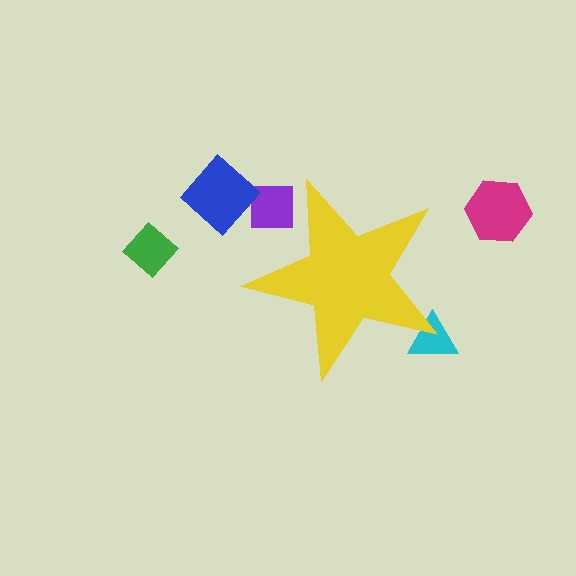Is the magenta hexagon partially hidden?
No, the magenta hexagon is fully visible.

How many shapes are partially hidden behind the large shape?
2 shapes are partially hidden.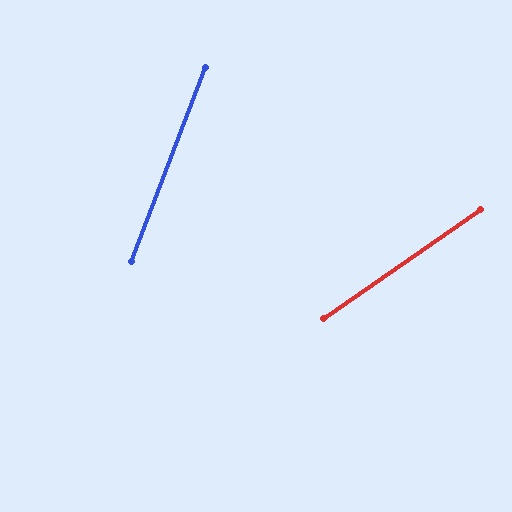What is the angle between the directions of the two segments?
Approximately 34 degrees.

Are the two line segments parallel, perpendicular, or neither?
Neither parallel nor perpendicular — they differ by about 34°.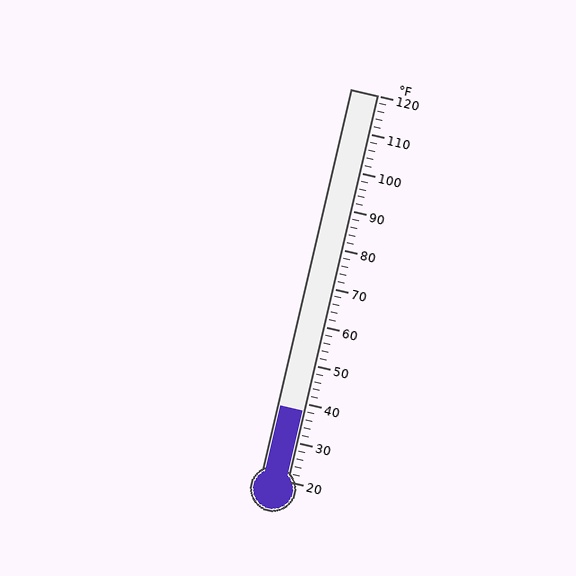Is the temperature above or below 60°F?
The temperature is below 60°F.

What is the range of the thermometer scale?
The thermometer scale ranges from 20°F to 120°F.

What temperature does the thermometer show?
The thermometer shows approximately 38°F.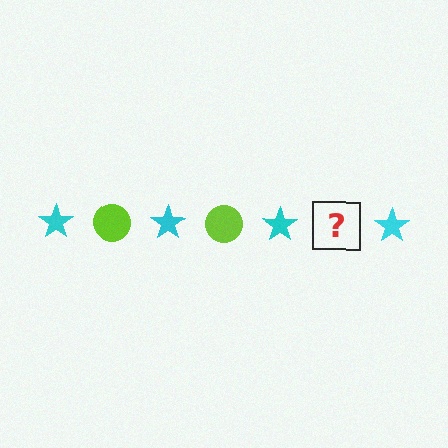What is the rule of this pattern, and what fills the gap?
The rule is that the pattern alternates between cyan star and lime circle. The gap should be filled with a lime circle.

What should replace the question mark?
The question mark should be replaced with a lime circle.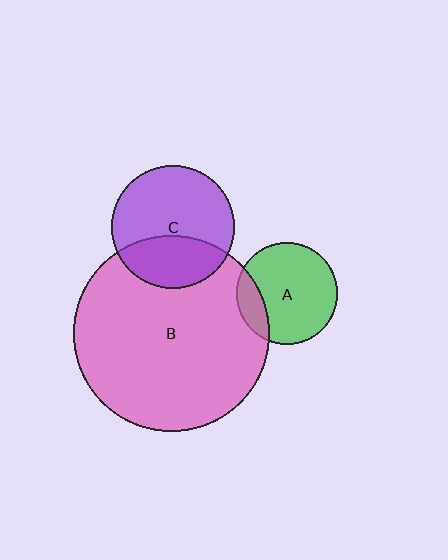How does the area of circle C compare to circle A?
Approximately 1.5 times.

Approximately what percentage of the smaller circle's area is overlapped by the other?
Approximately 35%.